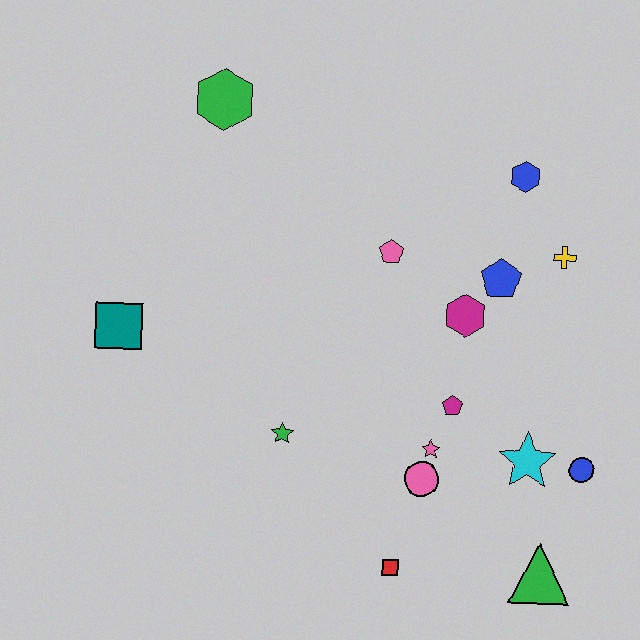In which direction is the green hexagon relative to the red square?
The green hexagon is above the red square.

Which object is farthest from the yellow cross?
The teal square is farthest from the yellow cross.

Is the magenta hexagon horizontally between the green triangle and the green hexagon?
Yes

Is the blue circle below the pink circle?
No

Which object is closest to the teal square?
The green star is closest to the teal square.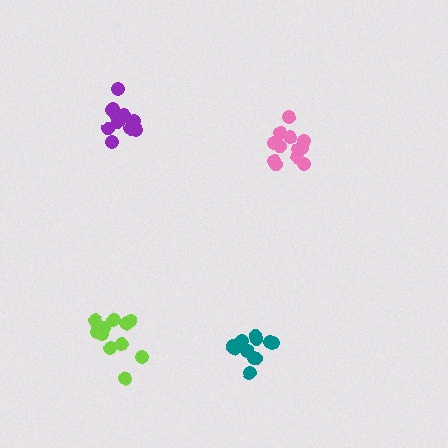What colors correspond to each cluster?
The clusters are colored: purple, teal, lime, pink.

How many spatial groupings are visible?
There are 4 spatial groupings.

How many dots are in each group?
Group 1: 13 dots, Group 2: 11 dots, Group 3: 12 dots, Group 4: 13 dots (49 total).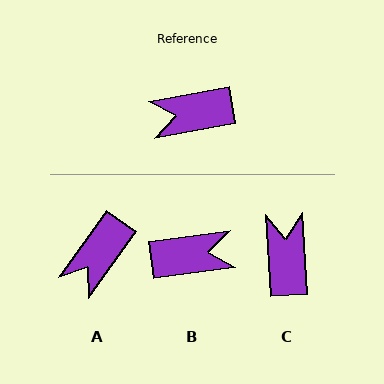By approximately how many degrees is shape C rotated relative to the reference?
Approximately 97 degrees clockwise.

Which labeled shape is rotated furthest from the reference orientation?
B, about 177 degrees away.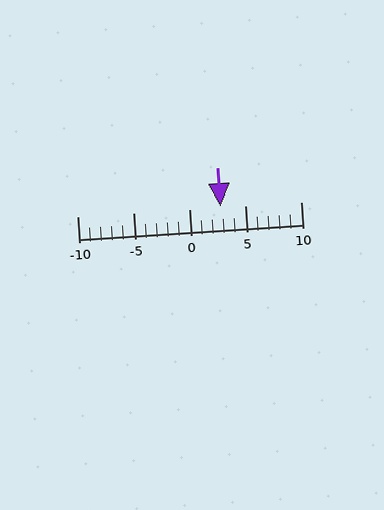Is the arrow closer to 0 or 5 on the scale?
The arrow is closer to 5.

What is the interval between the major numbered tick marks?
The major tick marks are spaced 5 units apart.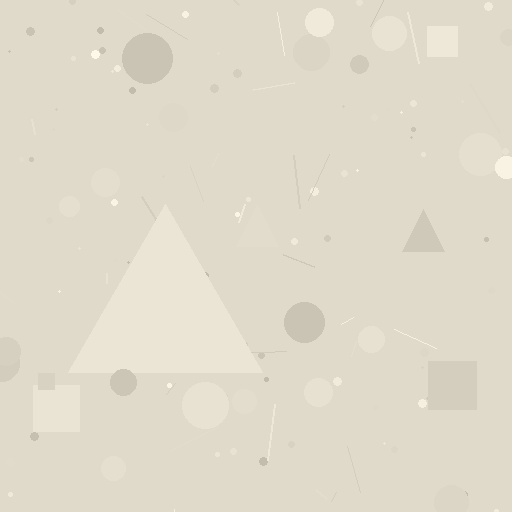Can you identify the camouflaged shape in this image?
The camouflaged shape is a triangle.